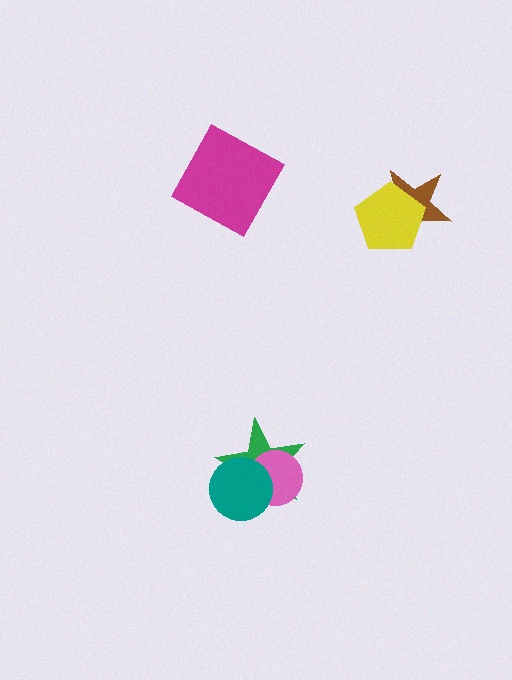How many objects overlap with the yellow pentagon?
1 object overlaps with the yellow pentagon.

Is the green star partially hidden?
Yes, it is partially covered by another shape.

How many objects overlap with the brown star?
1 object overlaps with the brown star.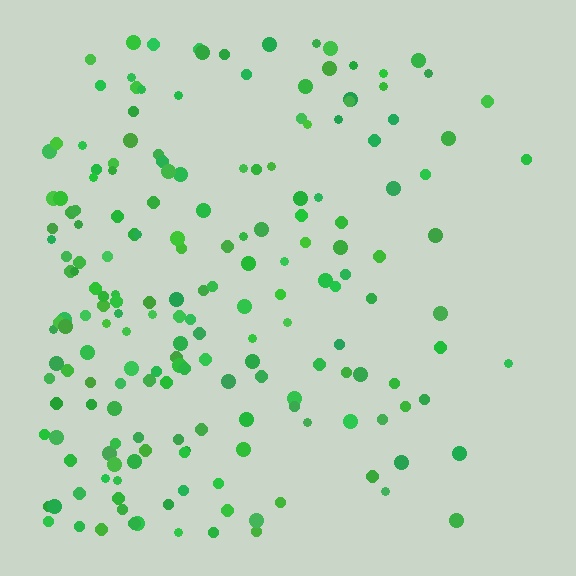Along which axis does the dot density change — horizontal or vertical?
Horizontal.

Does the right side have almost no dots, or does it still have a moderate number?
Still a moderate number, just noticeably fewer than the left.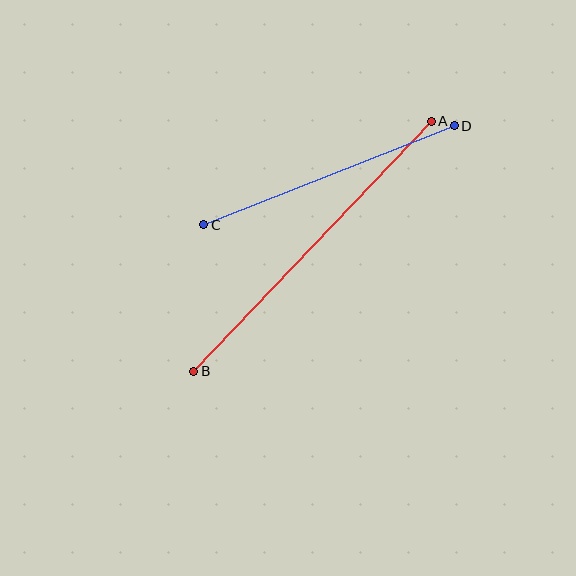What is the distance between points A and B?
The distance is approximately 345 pixels.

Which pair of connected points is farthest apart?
Points A and B are farthest apart.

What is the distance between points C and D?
The distance is approximately 270 pixels.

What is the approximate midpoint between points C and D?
The midpoint is at approximately (329, 175) pixels.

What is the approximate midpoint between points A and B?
The midpoint is at approximately (313, 246) pixels.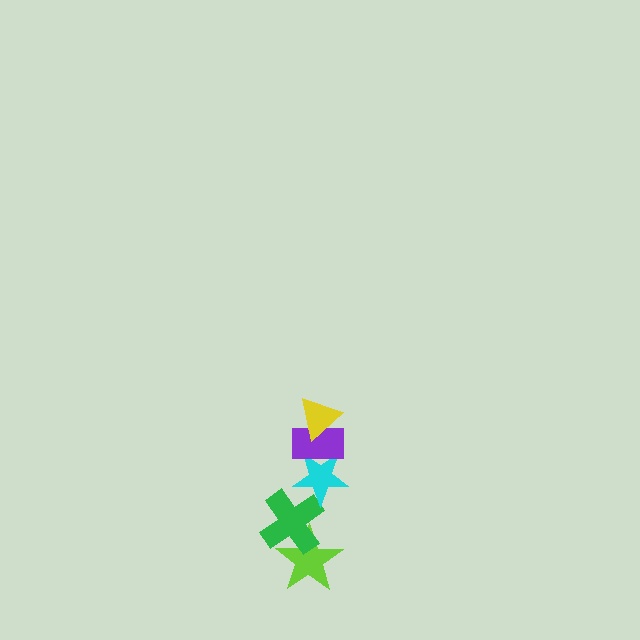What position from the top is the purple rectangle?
The purple rectangle is 2nd from the top.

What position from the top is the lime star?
The lime star is 5th from the top.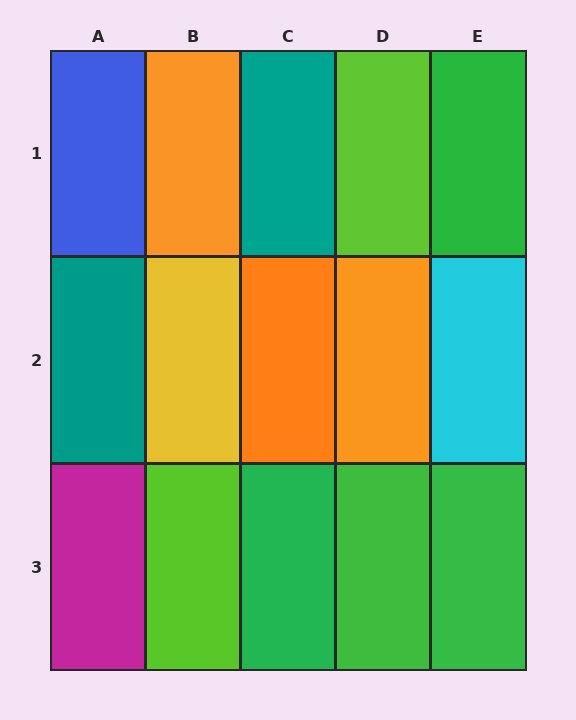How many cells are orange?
3 cells are orange.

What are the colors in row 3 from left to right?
Magenta, lime, green, green, green.